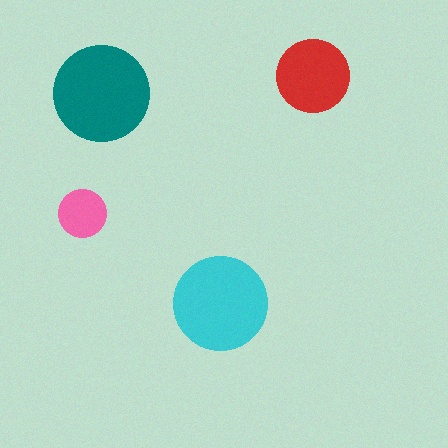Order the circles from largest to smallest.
the teal one, the cyan one, the red one, the pink one.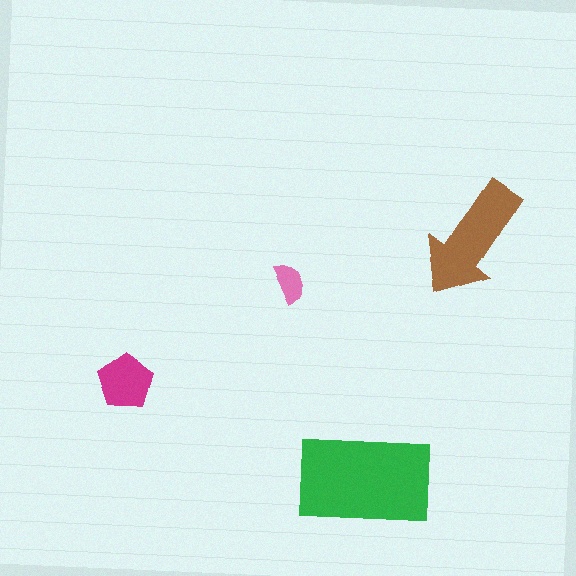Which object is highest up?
The brown arrow is topmost.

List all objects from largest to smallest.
The green rectangle, the brown arrow, the magenta pentagon, the pink semicircle.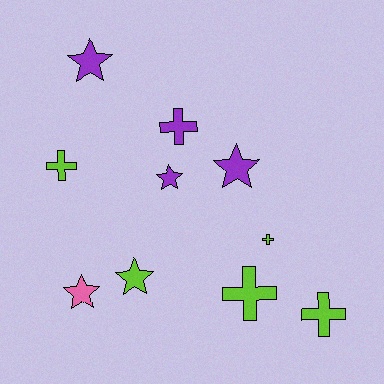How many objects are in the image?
There are 10 objects.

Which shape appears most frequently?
Star, with 5 objects.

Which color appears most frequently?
Lime, with 5 objects.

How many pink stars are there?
There is 1 pink star.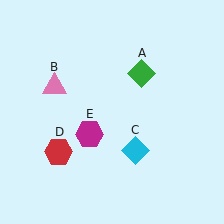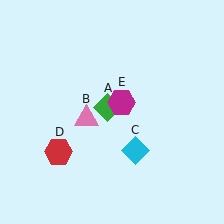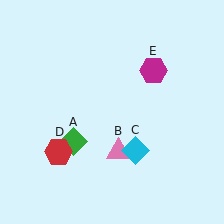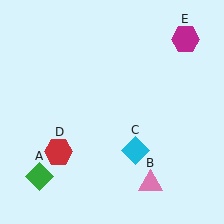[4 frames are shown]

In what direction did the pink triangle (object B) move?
The pink triangle (object B) moved down and to the right.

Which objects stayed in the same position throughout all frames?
Cyan diamond (object C) and red hexagon (object D) remained stationary.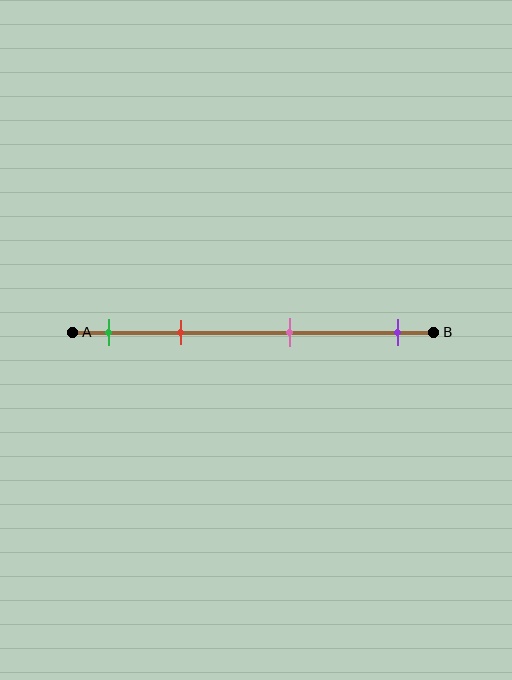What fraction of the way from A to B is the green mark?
The green mark is approximately 10% (0.1) of the way from A to B.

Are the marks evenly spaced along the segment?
No, the marks are not evenly spaced.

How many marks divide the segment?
There are 4 marks dividing the segment.